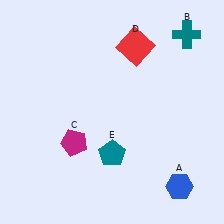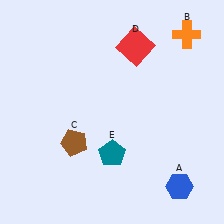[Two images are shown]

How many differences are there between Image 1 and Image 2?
There are 2 differences between the two images.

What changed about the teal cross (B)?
In Image 1, B is teal. In Image 2, it changed to orange.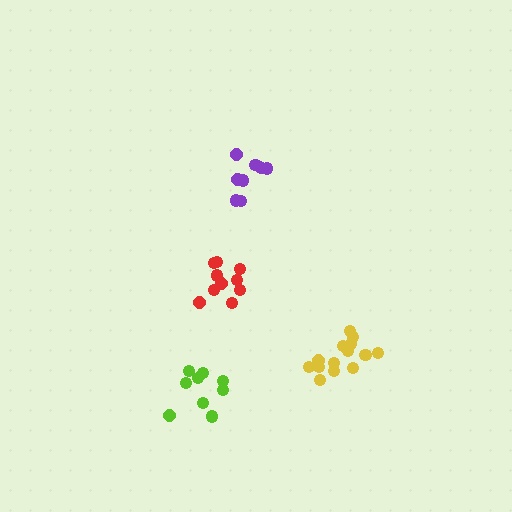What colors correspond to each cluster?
The clusters are colored: yellow, lime, purple, red.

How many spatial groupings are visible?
There are 4 spatial groupings.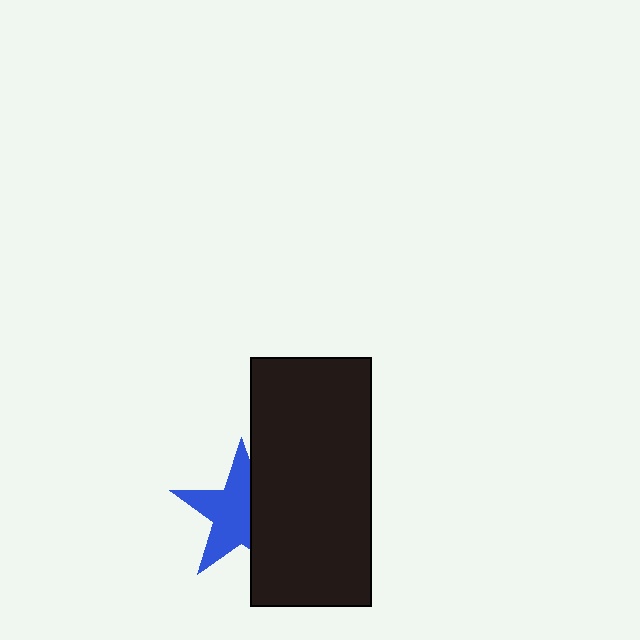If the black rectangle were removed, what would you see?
You would see the complete blue star.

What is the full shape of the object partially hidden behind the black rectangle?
The partially hidden object is a blue star.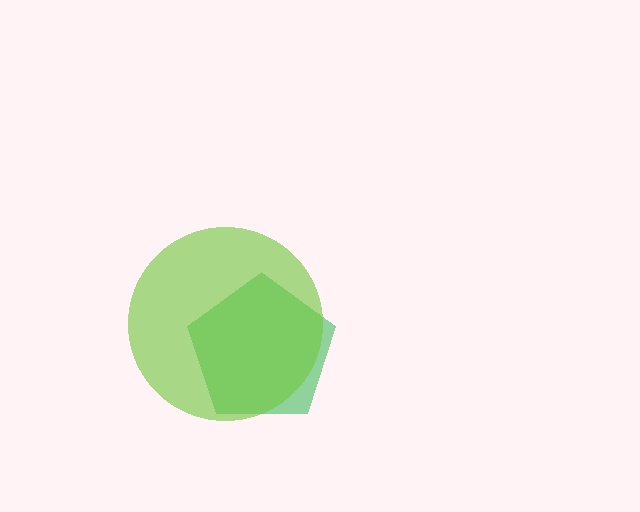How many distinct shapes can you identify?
There are 2 distinct shapes: a green pentagon, a lime circle.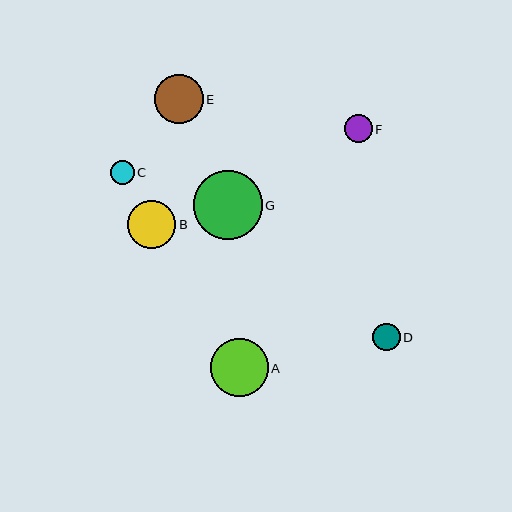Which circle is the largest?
Circle G is the largest with a size of approximately 69 pixels.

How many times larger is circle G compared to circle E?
Circle G is approximately 1.4 times the size of circle E.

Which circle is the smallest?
Circle C is the smallest with a size of approximately 24 pixels.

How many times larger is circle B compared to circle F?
Circle B is approximately 1.7 times the size of circle F.